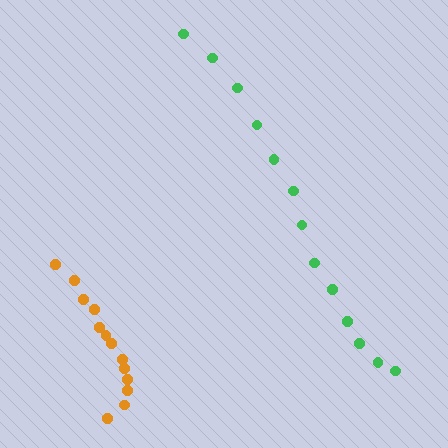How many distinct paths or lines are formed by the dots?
There are 2 distinct paths.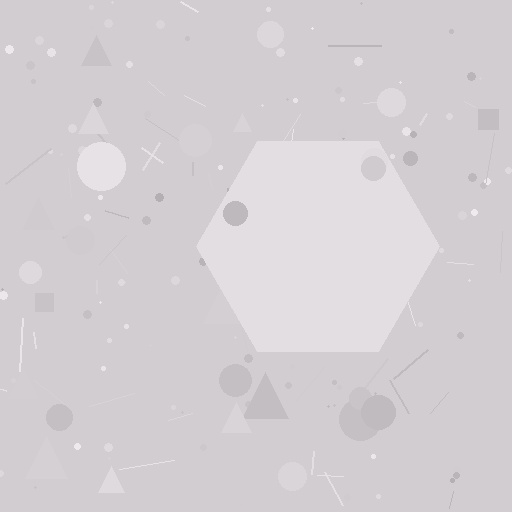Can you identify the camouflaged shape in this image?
The camouflaged shape is a hexagon.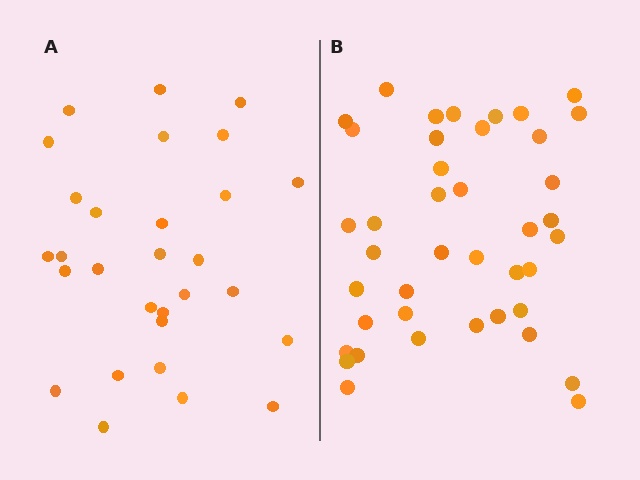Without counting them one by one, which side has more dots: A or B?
Region B (the right region) has more dots.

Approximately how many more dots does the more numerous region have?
Region B has roughly 12 or so more dots than region A.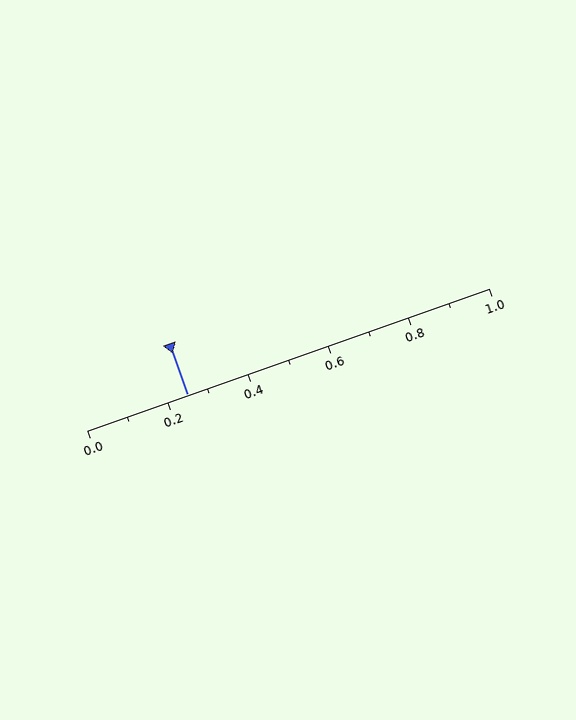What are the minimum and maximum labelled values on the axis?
The axis runs from 0.0 to 1.0.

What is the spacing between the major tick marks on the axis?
The major ticks are spaced 0.2 apart.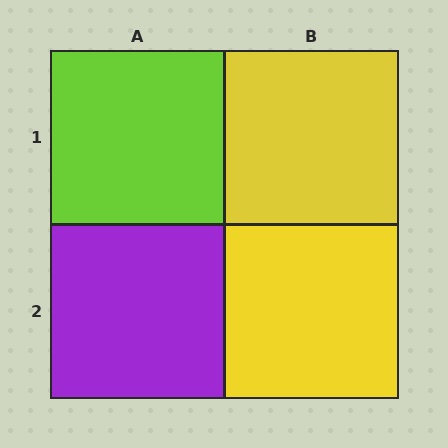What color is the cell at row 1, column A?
Lime.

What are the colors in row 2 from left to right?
Purple, yellow.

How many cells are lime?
1 cell is lime.